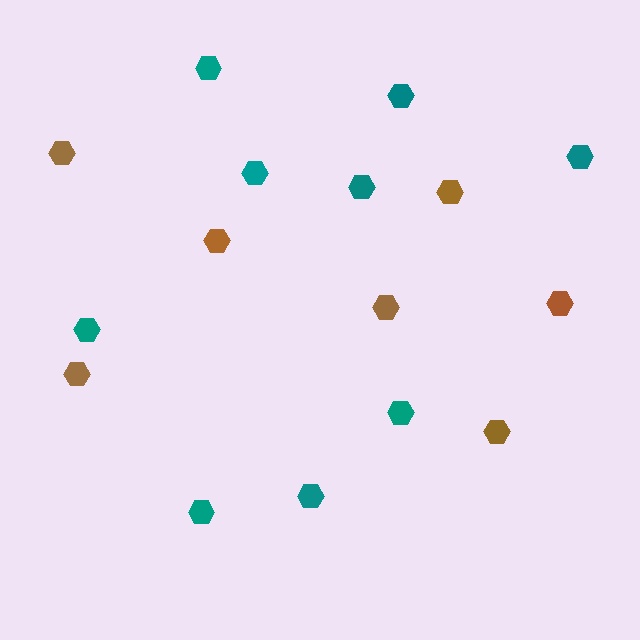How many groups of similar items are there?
There are 2 groups: one group of brown hexagons (7) and one group of teal hexagons (9).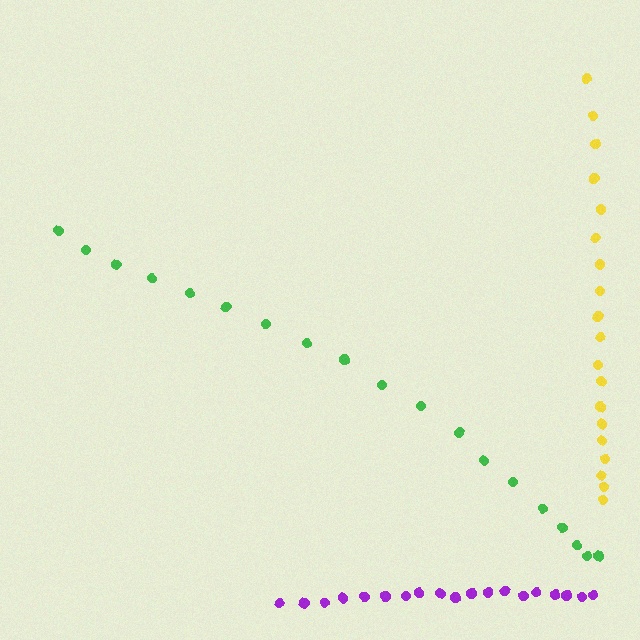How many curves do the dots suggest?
There are 3 distinct paths.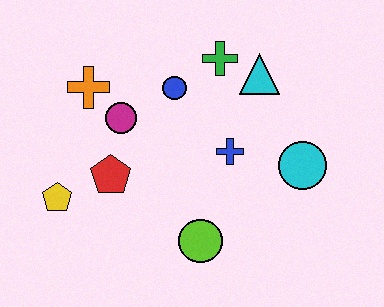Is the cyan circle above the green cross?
No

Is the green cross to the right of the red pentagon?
Yes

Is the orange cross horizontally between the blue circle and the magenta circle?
No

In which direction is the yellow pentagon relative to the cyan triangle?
The yellow pentagon is to the left of the cyan triangle.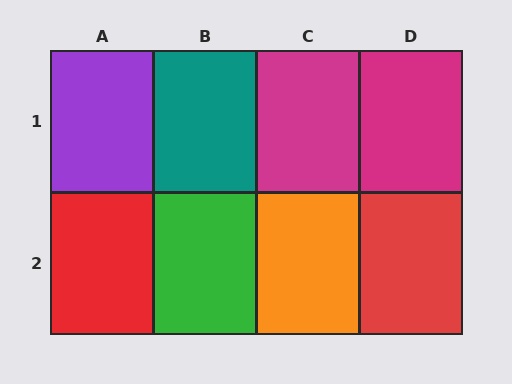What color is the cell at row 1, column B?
Teal.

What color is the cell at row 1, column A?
Purple.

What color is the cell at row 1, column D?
Magenta.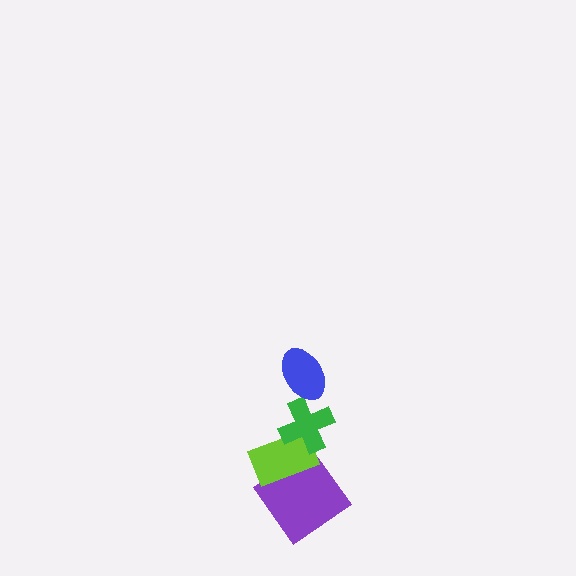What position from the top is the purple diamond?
The purple diamond is 4th from the top.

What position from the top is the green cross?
The green cross is 2nd from the top.